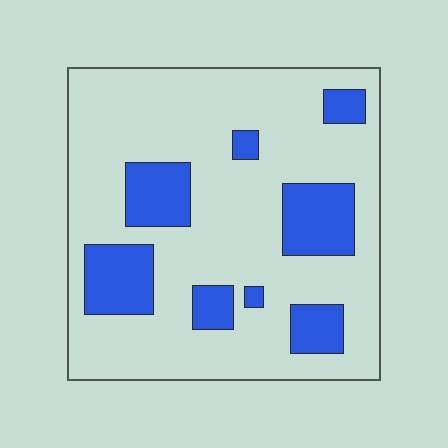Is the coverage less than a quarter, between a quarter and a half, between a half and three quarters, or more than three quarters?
Less than a quarter.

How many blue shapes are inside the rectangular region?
8.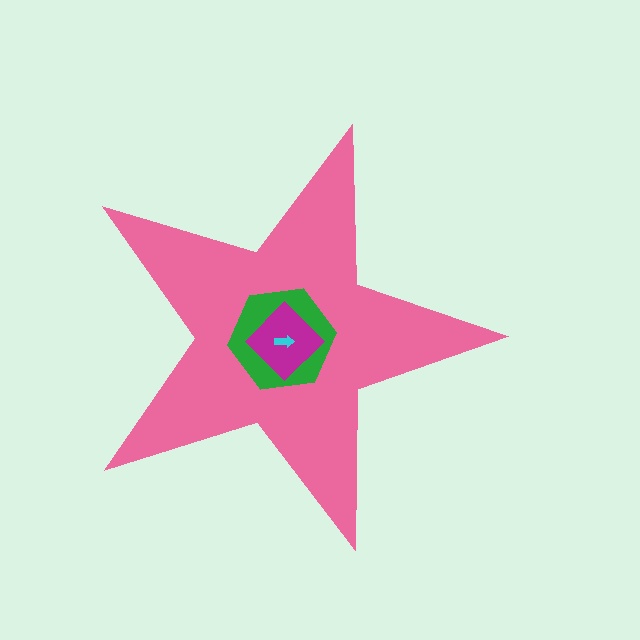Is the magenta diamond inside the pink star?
Yes.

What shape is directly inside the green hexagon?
The magenta diamond.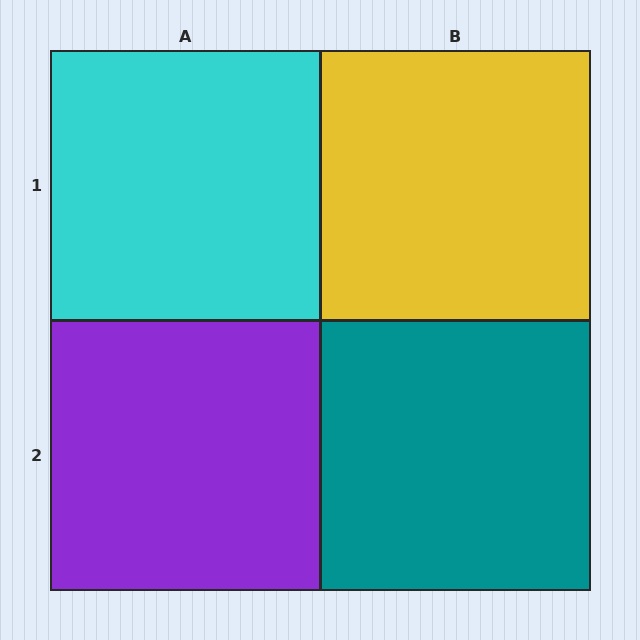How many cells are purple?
1 cell is purple.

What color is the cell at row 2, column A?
Purple.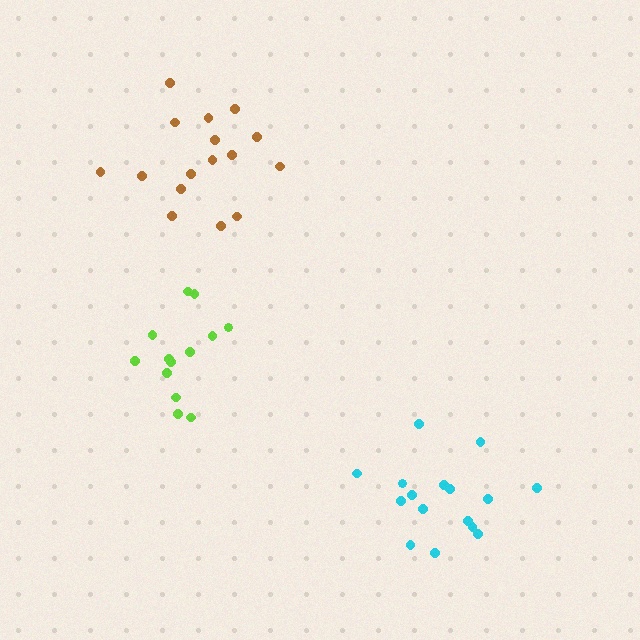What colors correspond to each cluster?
The clusters are colored: cyan, brown, lime.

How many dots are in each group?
Group 1: 16 dots, Group 2: 16 dots, Group 3: 13 dots (45 total).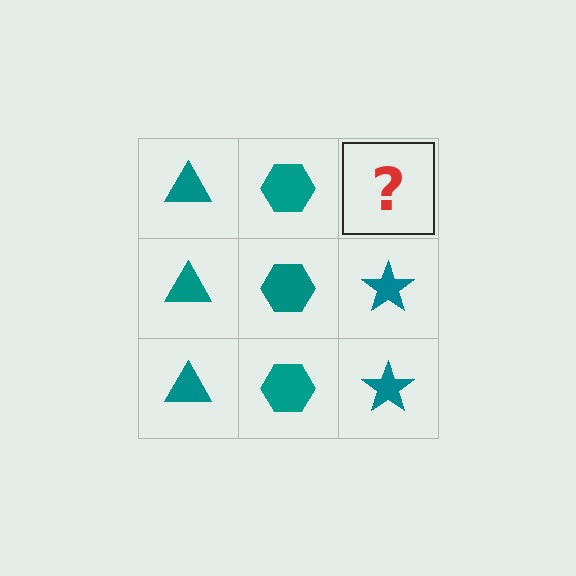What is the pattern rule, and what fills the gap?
The rule is that each column has a consistent shape. The gap should be filled with a teal star.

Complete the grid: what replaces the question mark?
The question mark should be replaced with a teal star.